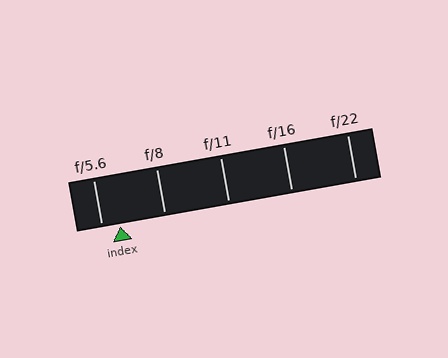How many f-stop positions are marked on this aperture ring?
There are 5 f-stop positions marked.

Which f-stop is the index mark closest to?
The index mark is closest to f/5.6.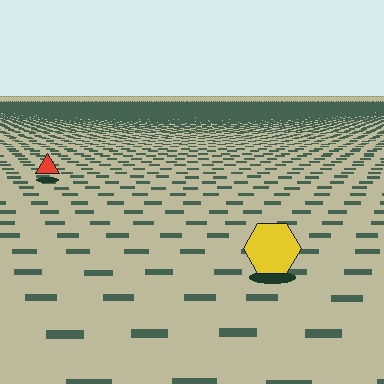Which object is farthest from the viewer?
The red triangle is farthest from the viewer. It appears smaller and the ground texture around it is denser.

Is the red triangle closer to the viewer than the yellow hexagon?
No. The yellow hexagon is closer — you can tell from the texture gradient: the ground texture is coarser near it.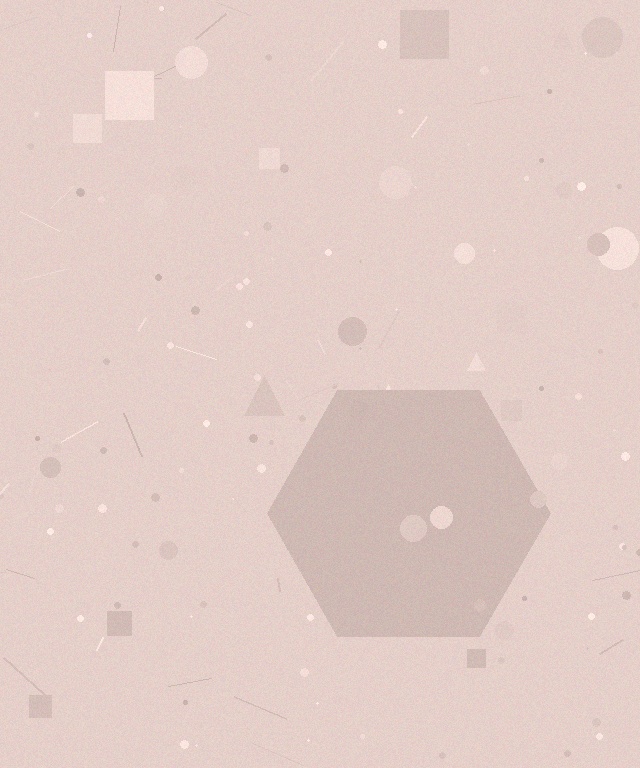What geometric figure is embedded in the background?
A hexagon is embedded in the background.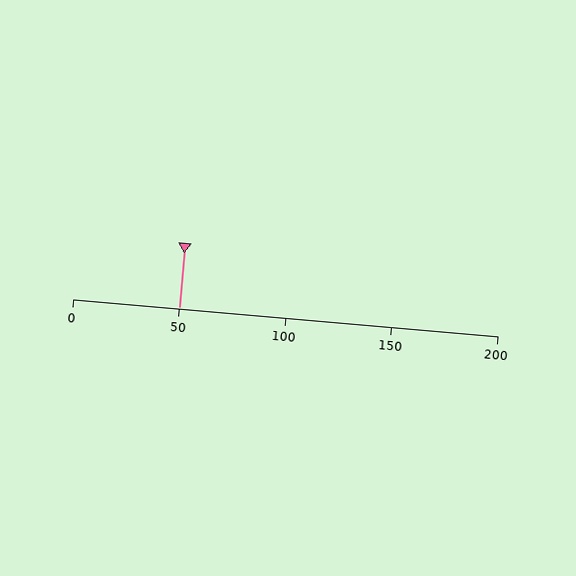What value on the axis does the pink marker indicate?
The marker indicates approximately 50.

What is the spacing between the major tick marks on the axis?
The major ticks are spaced 50 apart.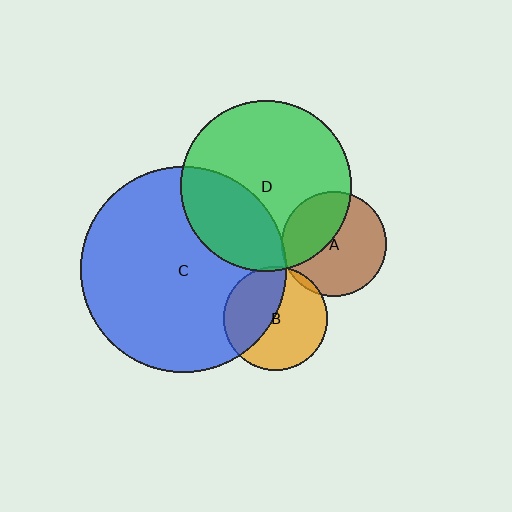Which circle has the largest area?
Circle C (blue).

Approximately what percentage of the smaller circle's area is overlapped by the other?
Approximately 5%.